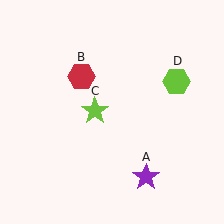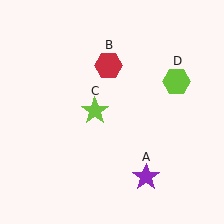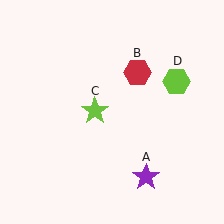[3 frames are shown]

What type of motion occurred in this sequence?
The red hexagon (object B) rotated clockwise around the center of the scene.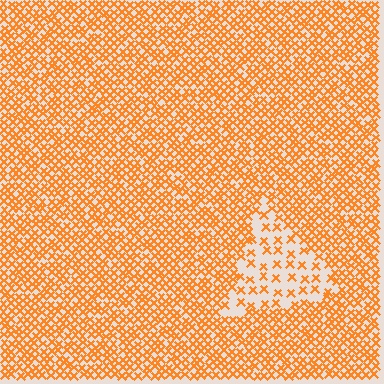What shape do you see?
I see a triangle.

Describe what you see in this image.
The image contains small orange elements arranged at two different densities. A triangle-shaped region is visible where the elements are less densely packed than the surrounding area.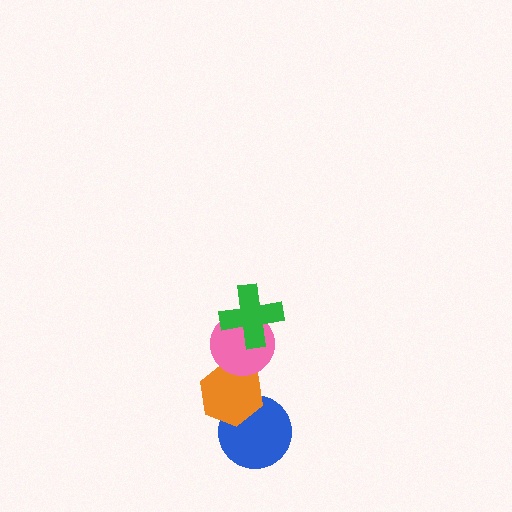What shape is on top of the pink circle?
The green cross is on top of the pink circle.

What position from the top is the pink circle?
The pink circle is 2nd from the top.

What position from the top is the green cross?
The green cross is 1st from the top.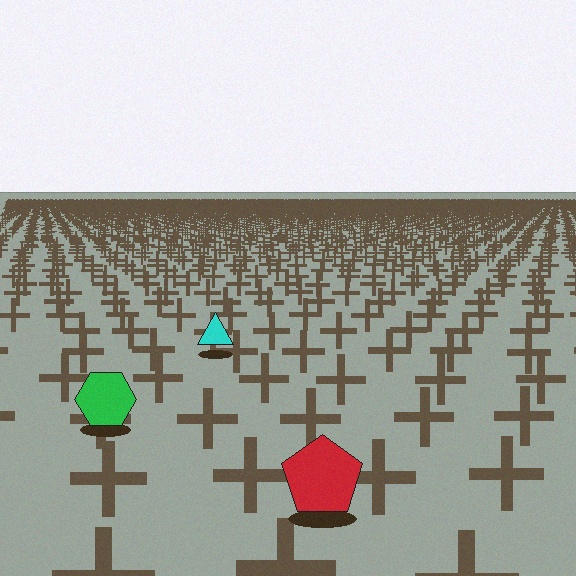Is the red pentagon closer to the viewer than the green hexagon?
Yes. The red pentagon is closer — you can tell from the texture gradient: the ground texture is coarser near it.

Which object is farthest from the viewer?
The cyan triangle is farthest from the viewer. It appears smaller and the ground texture around it is denser.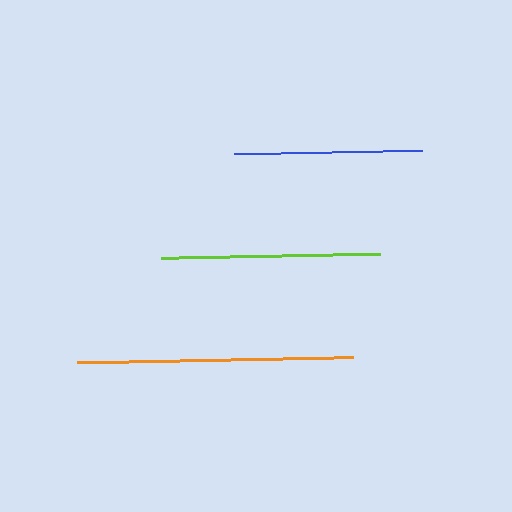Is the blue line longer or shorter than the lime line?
The lime line is longer than the blue line.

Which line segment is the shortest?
The blue line is the shortest at approximately 188 pixels.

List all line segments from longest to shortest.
From longest to shortest: orange, lime, blue.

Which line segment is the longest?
The orange line is the longest at approximately 276 pixels.